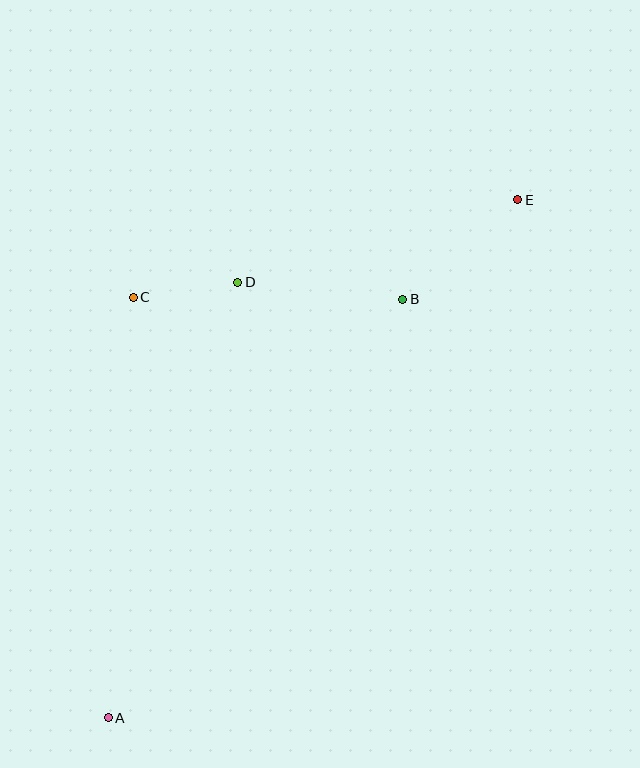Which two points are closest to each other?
Points C and D are closest to each other.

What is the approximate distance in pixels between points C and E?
The distance between C and E is approximately 397 pixels.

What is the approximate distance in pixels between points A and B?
The distance between A and B is approximately 512 pixels.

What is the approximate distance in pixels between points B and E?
The distance between B and E is approximately 152 pixels.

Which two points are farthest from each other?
Points A and E are farthest from each other.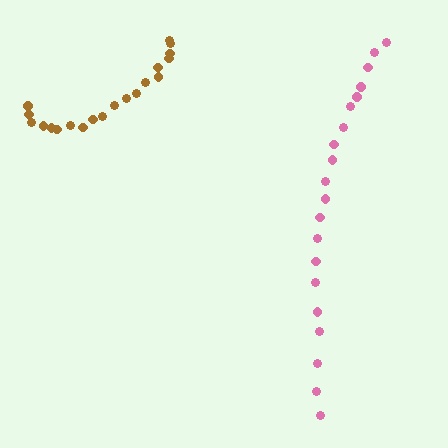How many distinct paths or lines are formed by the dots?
There are 2 distinct paths.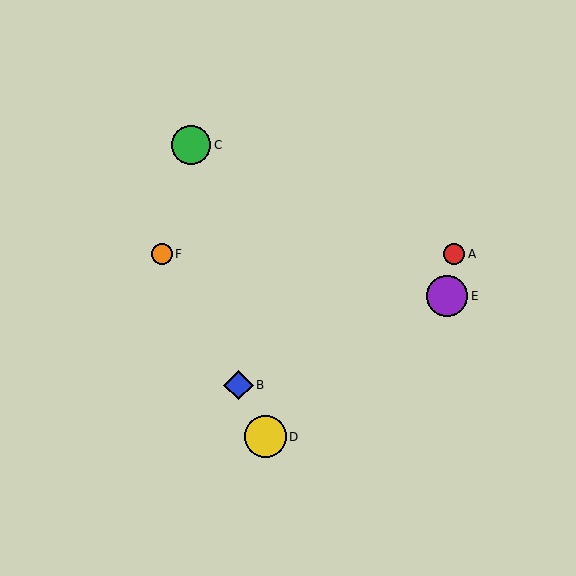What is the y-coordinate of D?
Object D is at y≈437.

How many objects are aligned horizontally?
2 objects (A, F) are aligned horizontally.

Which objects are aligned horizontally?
Objects A, F are aligned horizontally.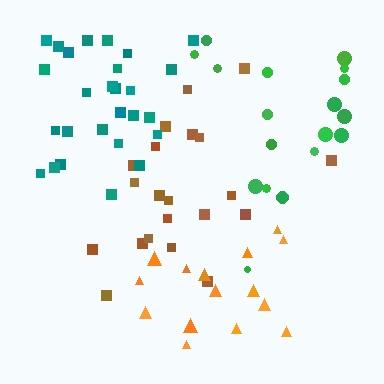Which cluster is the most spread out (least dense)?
Green.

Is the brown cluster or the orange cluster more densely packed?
Orange.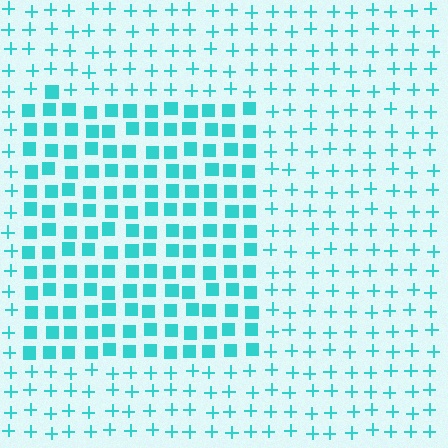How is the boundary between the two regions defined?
The boundary is defined by a change in element shape: squares inside vs. plus signs outside. All elements share the same color and spacing.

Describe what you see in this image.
The image is filled with small cyan elements arranged in a uniform grid. A rectangle-shaped region contains squares, while the surrounding area contains plus signs. The boundary is defined purely by the change in element shape.